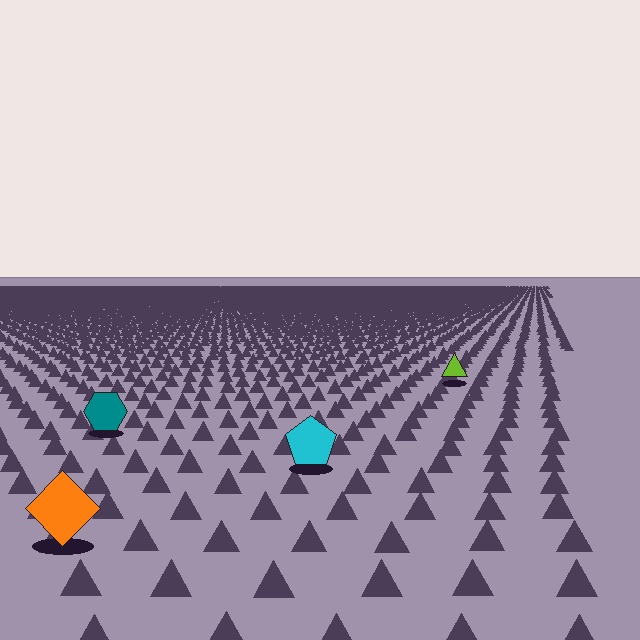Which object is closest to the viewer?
The orange diamond is closest. The texture marks near it are larger and more spread out.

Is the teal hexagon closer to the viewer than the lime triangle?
Yes. The teal hexagon is closer — you can tell from the texture gradient: the ground texture is coarser near it.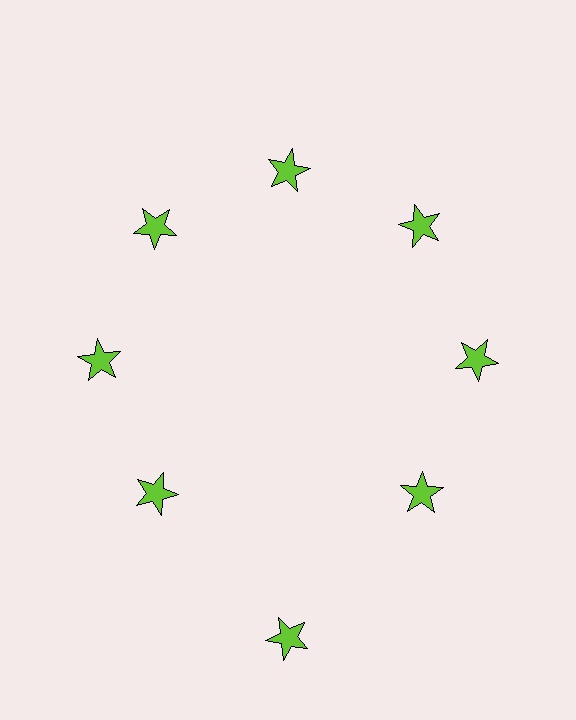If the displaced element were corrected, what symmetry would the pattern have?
It would have 8-fold rotational symmetry — the pattern would map onto itself every 45 degrees.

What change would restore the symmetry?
The symmetry would be restored by moving it inward, back onto the ring so that all 8 stars sit at equal angles and equal distance from the center.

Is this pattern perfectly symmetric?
No. The 8 lime stars are arranged in a ring, but one element near the 6 o'clock position is pushed outward from the center, breaking the 8-fold rotational symmetry.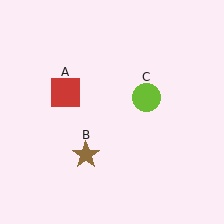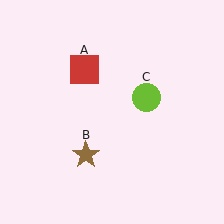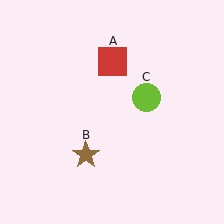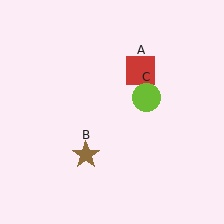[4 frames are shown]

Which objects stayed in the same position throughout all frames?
Brown star (object B) and lime circle (object C) remained stationary.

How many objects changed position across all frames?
1 object changed position: red square (object A).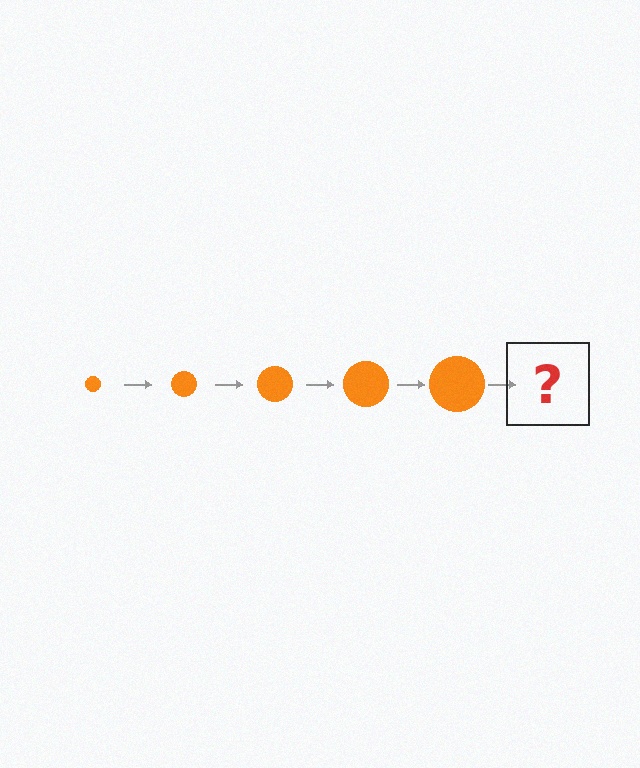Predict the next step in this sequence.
The next step is an orange circle, larger than the previous one.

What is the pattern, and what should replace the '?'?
The pattern is that the circle gets progressively larger each step. The '?' should be an orange circle, larger than the previous one.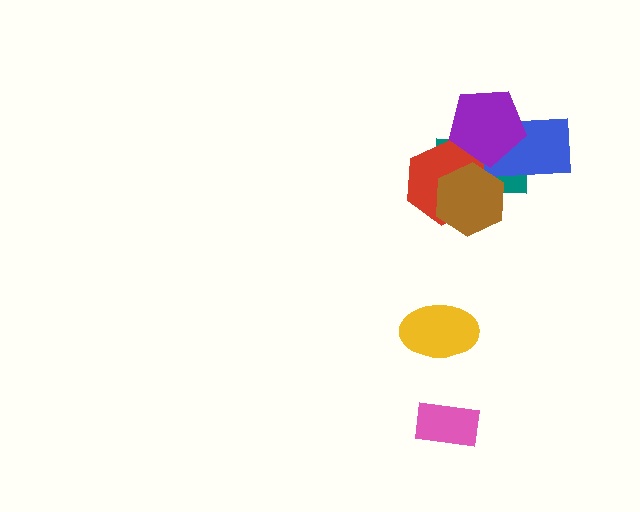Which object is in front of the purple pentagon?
The red hexagon is in front of the purple pentagon.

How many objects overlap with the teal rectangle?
4 objects overlap with the teal rectangle.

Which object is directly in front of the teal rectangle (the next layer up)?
The blue rectangle is directly in front of the teal rectangle.